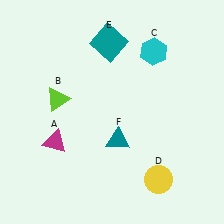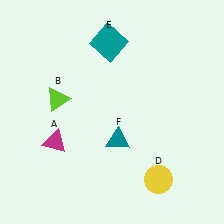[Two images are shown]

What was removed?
The cyan hexagon (C) was removed in Image 2.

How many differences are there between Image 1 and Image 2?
There is 1 difference between the two images.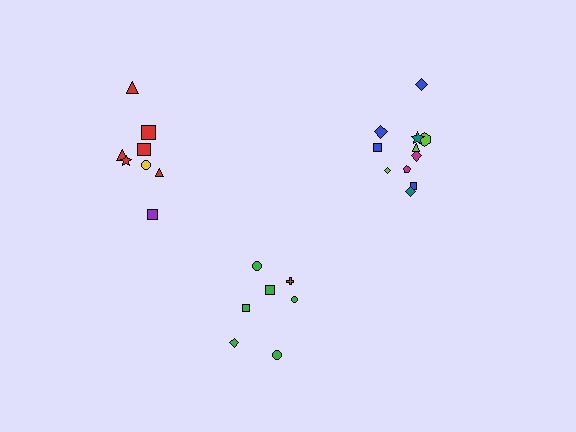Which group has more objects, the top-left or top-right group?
The top-right group.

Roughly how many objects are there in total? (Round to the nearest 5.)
Roughly 25 objects in total.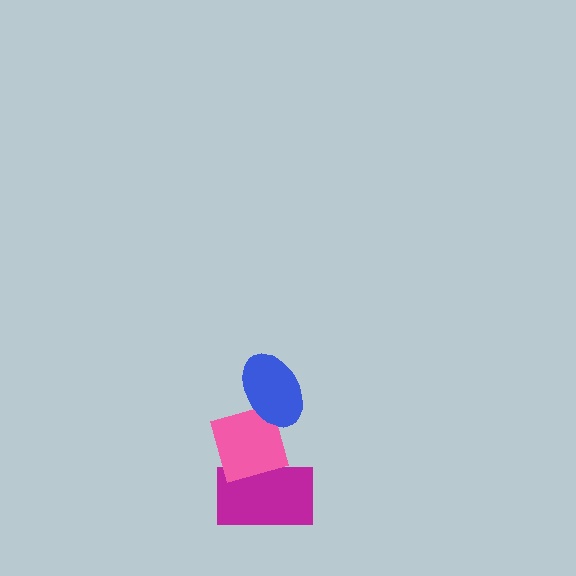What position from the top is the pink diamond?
The pink diamond is 2nd from the top.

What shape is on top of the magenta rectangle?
The pink diamond is on top of the magenta rectangle.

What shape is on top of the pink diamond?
The blue ellipse is on top of the pink diamond.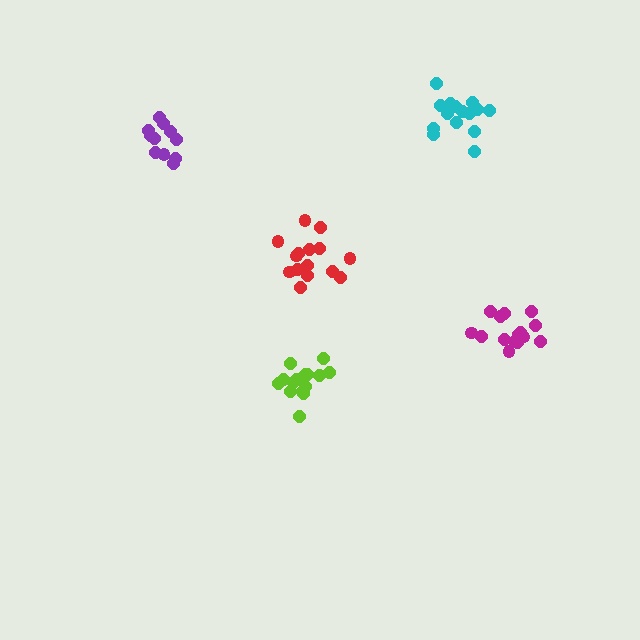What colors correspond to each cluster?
The clusters are colored: purple, cyan, magenta, red, lime.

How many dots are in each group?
Group 1: 11 dots, Group 2: 15 dots, Group 3: 15 dots, Group 4: 15 dots, Group 5: 15 dots (71 total).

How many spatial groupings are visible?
There are 5 spatial groupings.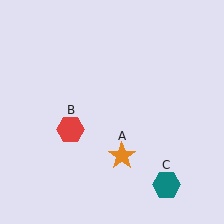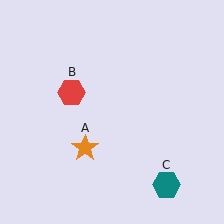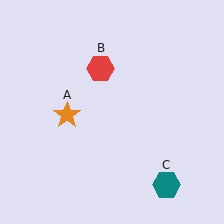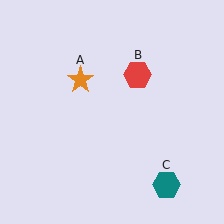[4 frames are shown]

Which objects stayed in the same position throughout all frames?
Teal hexagon (object C) remained stationary.